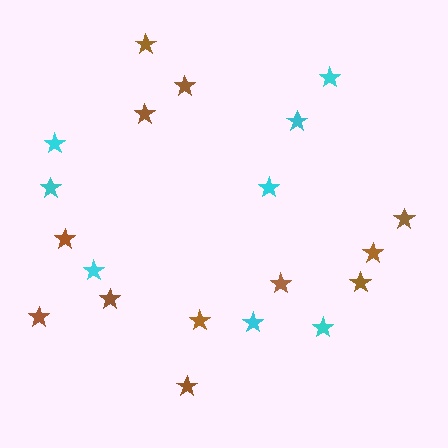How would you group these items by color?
There are 2 groups: one group of cyan stars (8) and one group of brown stars (12).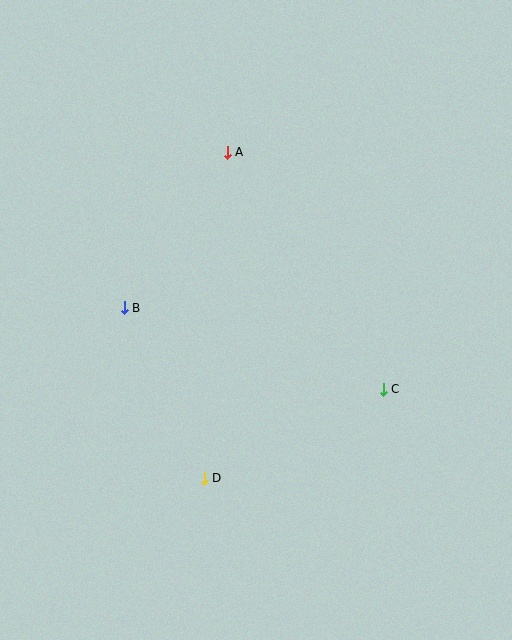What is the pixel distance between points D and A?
The distance between D and A is 327 pixels.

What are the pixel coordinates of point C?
Point C is at (383, 389).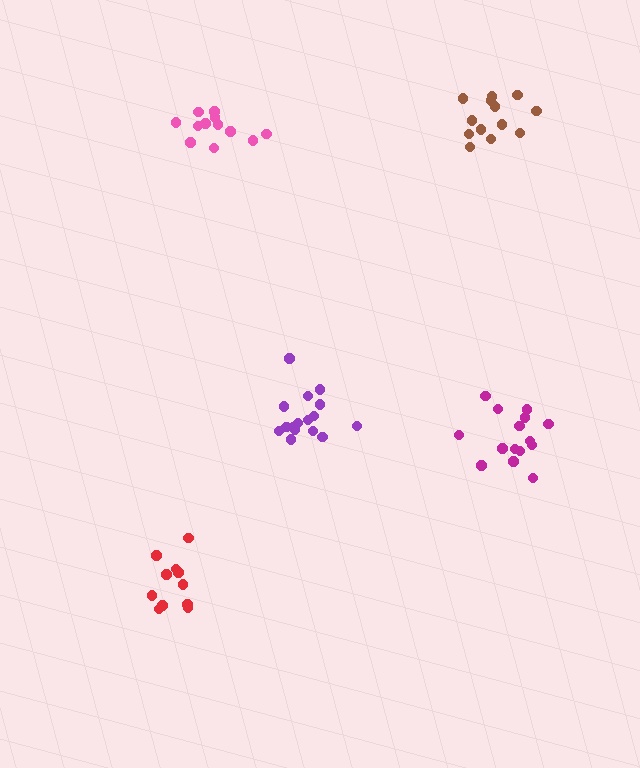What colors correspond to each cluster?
The clusters are colored: pink, brown, magenta, purple, red.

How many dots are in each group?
Group 1: 12 dots, Group 2: 13 dots, Group 3: 15 dots, Group 4: 16 dots, Group 5: 11 dots (67 total).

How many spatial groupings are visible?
There are 5 spatial groupings.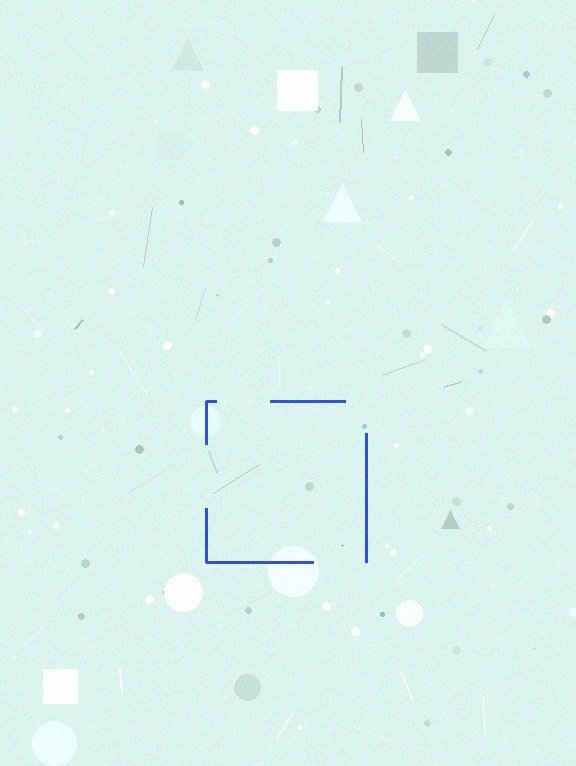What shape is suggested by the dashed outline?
The dashed outline suggests a square.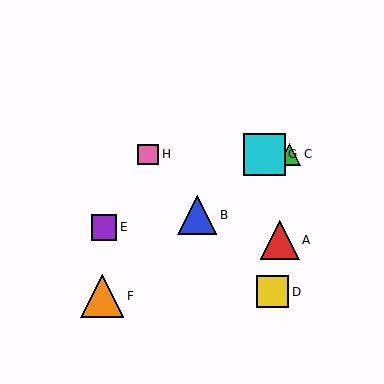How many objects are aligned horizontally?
3 objects (C, G, H) are aligned horizontally.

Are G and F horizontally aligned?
No, G is at y≈154 and F is at y≈296.